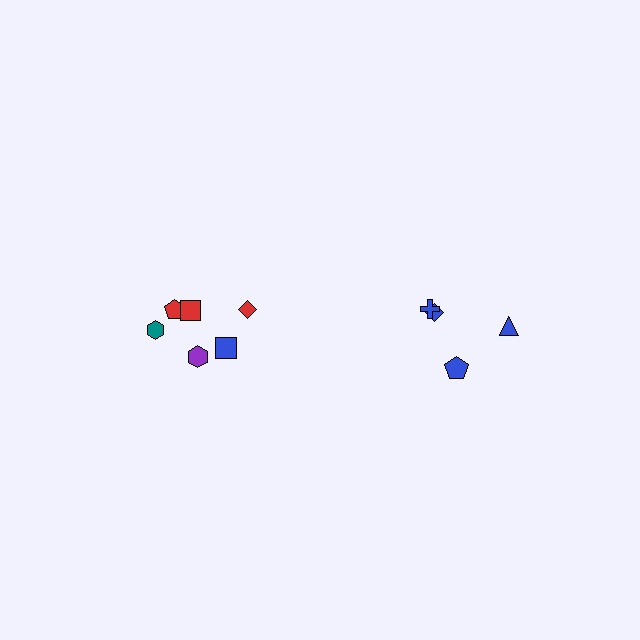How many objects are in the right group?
There are 4 objects.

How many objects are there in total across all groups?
There are 10 objects.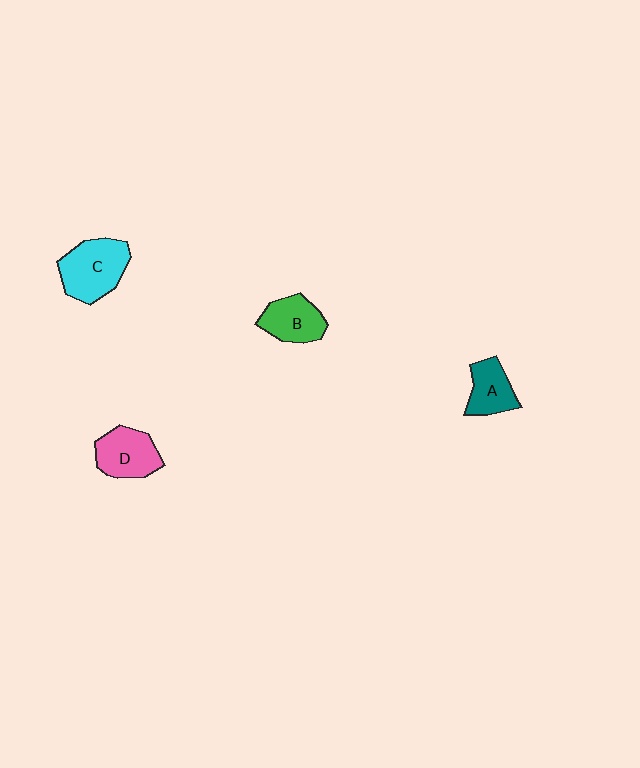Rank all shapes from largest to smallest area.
From largest to smallest: C (cyan), D (pink), B (green), A (teal).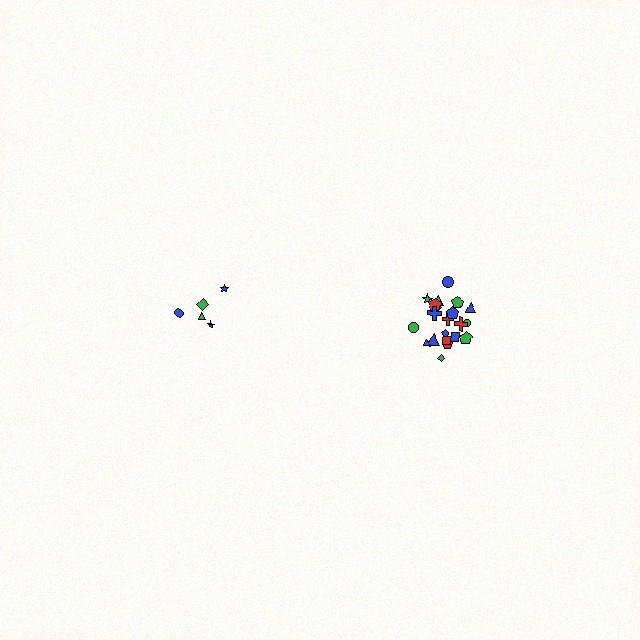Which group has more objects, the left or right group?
The right group.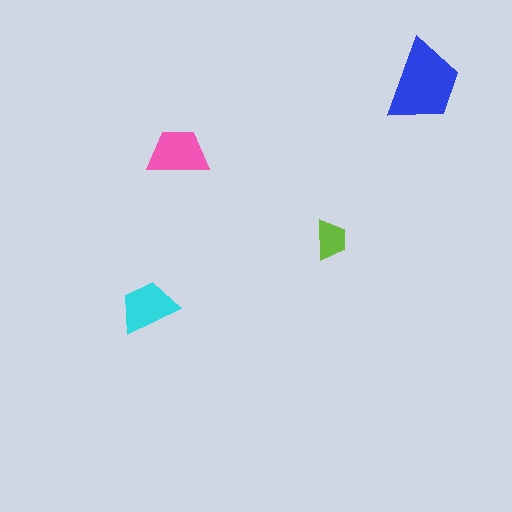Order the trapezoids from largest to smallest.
the blue one, the pink one, the cyan one, the lime one.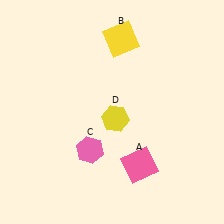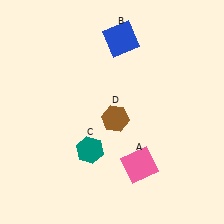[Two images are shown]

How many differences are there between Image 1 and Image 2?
There are 3 differences between the two images.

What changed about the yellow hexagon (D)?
In Image 1, D is yellow. In Image 2, it changed to brown.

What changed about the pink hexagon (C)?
In Image 1, C is pink. In Image 2, it changed to teal.